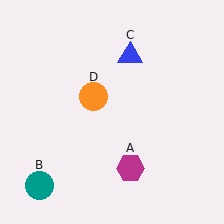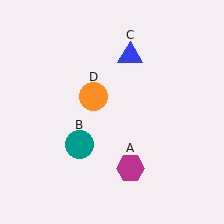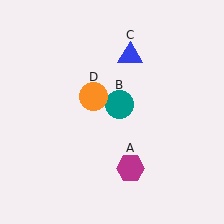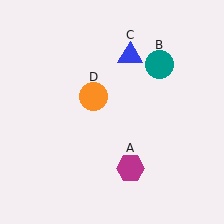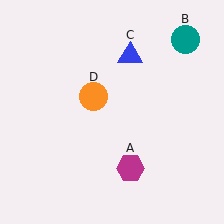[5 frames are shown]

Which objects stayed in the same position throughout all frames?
Magenta hexagon (object A) and blue triangle (object C) and orange circle (object D) remained stationary.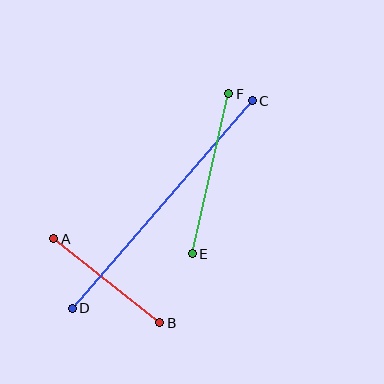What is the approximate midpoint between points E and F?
The midpoint is at approximately (210, 174) pixels.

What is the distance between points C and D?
The distance is approximately 275 pixels.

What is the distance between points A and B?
The distance is approximately 136 pixels.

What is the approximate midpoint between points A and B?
The midpoint is at approximately (107, 281) pixels.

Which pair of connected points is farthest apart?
Points C and D are farthest apart.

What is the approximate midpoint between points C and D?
The midpoint is at approximately (162, 204) pixels.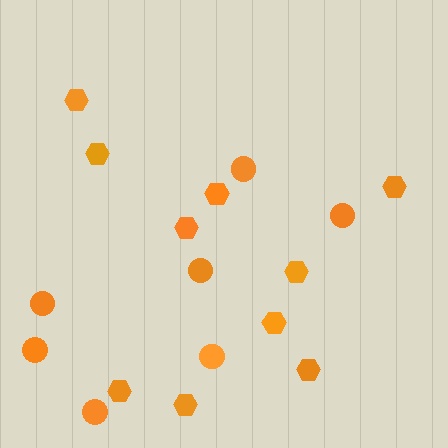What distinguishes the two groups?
There are 2 groups: one group of hexagons (10) and one group of circles (7).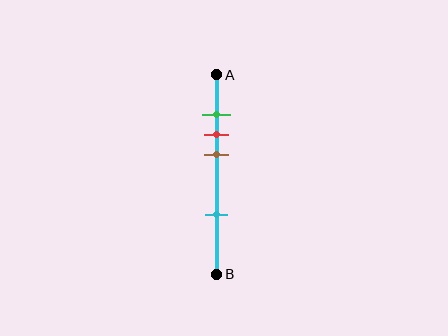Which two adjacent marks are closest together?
The green and red marks are the closest adjacent pair.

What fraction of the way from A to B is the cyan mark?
The cyan mark is approximately 70% (0.7) of the way from A to B.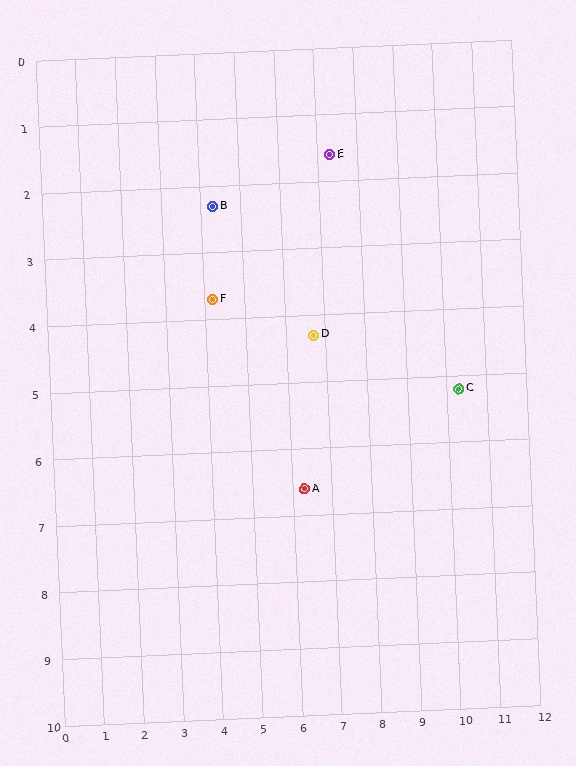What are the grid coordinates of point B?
Point B is at approximately (4.3, 2.3).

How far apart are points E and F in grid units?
Points E and F are about 3.7 grid units apart.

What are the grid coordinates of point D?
Point D is at approximately (6.7, 4.3).